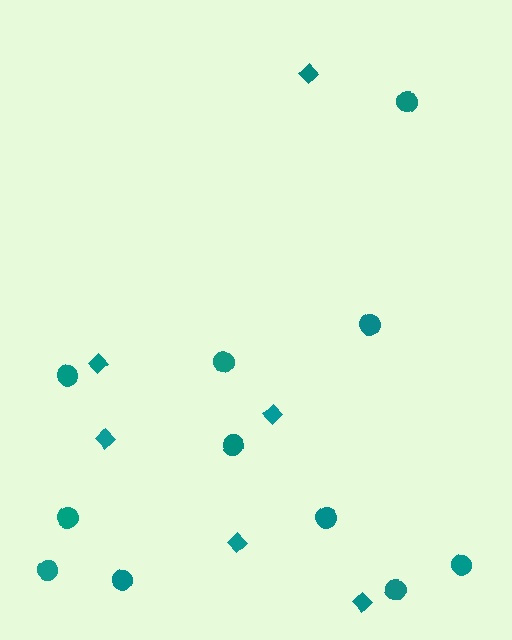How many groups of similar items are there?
There are 2 groups: one group of diamonds (6) and one group of circles (11).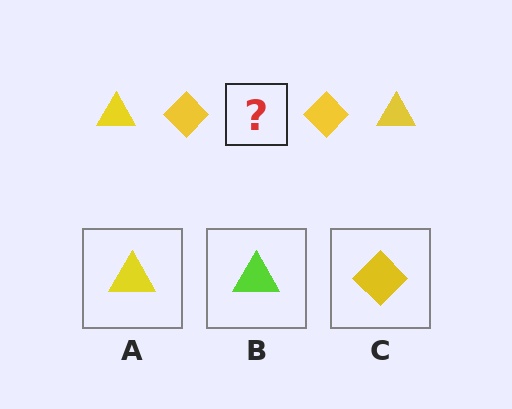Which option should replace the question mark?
Option A.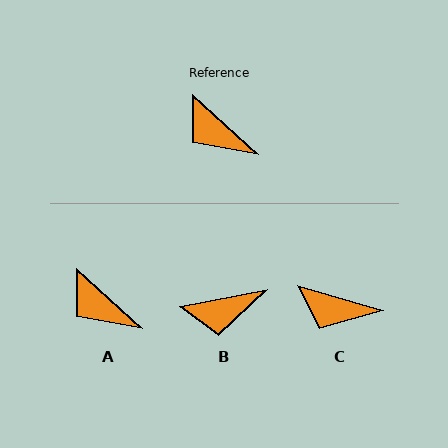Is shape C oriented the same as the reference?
No, it is off by about 26 degrees.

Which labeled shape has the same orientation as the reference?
A.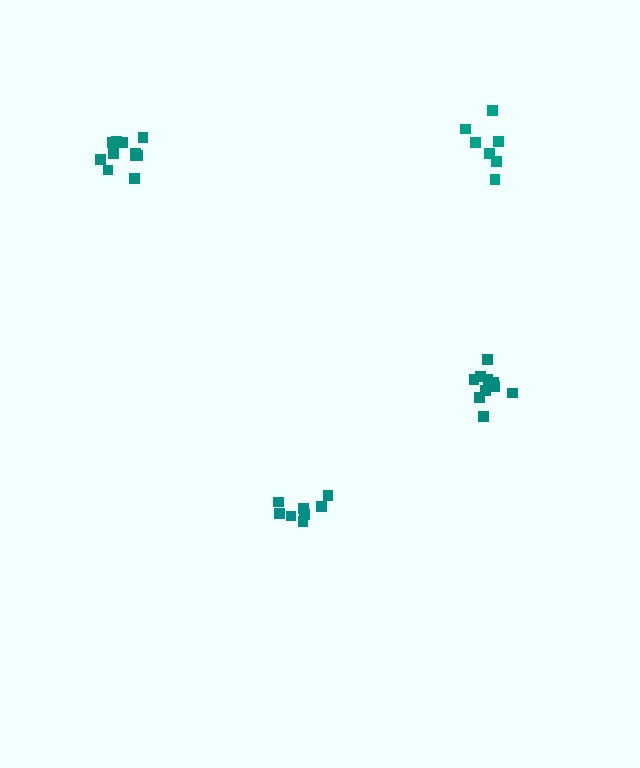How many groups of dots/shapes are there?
There are 4 groups.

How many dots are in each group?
Group 1: 10 dots, Group 2: 8 dots, Group 3: 12 dots, Group 4: 7 dots (37 total).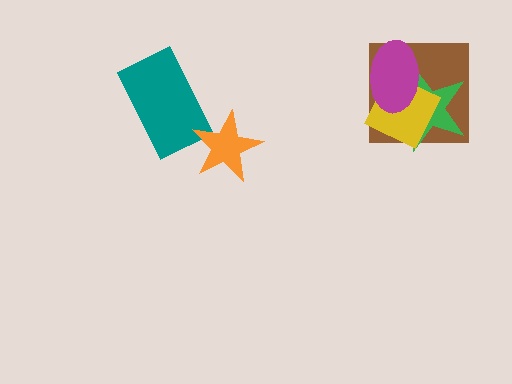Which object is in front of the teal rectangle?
The orange star is in front of the teal rectangle.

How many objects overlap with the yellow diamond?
3 objects overlap with the yellow diamond.